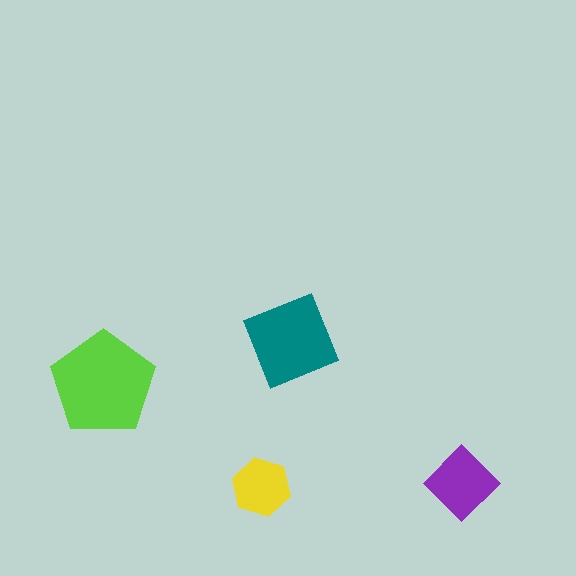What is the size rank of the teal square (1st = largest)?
2nd.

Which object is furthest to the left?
The lime pentagon is leftmost.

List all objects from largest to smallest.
The lime pentagon, the teal square, the purple diamond, the yellow hexagon.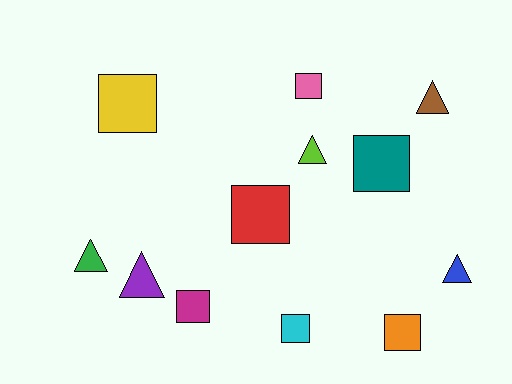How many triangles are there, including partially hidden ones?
There are 5 triangles.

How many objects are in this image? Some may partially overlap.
There are 12 objects.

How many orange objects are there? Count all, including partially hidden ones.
There is 1 orange object.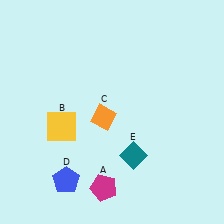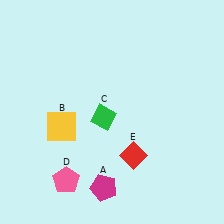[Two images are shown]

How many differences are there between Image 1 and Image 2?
There are 3 differences between the two images.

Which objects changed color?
C changed from orange to green. D changed from blue to pink. E changed from teal to red.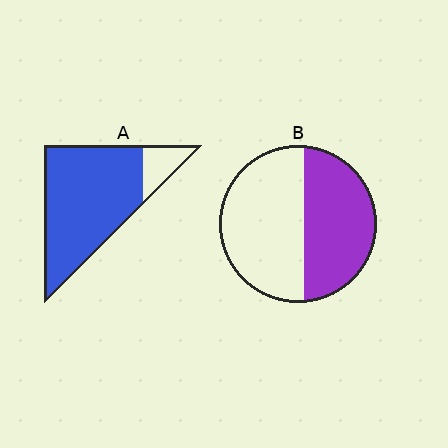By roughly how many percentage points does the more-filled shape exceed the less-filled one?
By roughly 40 percentage points (A over B).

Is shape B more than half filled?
No.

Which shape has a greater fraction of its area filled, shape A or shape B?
Shape A.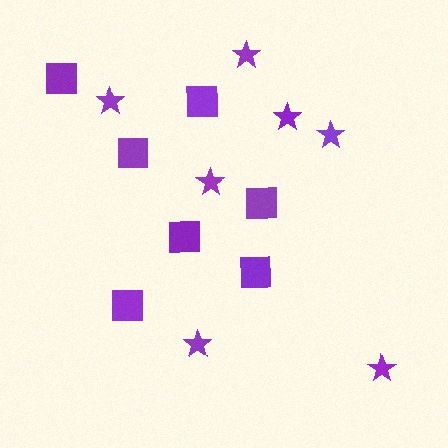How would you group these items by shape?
There are 2 groups: one group of stars (7) and one group of squares (7).